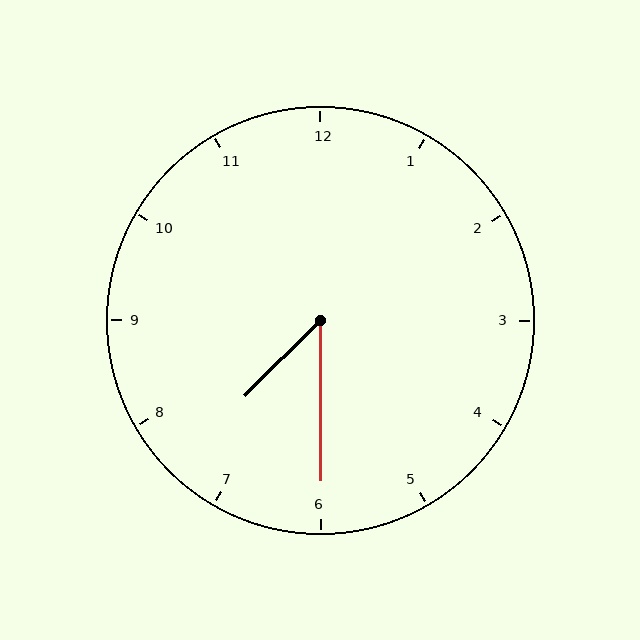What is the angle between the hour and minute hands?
Approximately 45 degrees.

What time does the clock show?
7:30.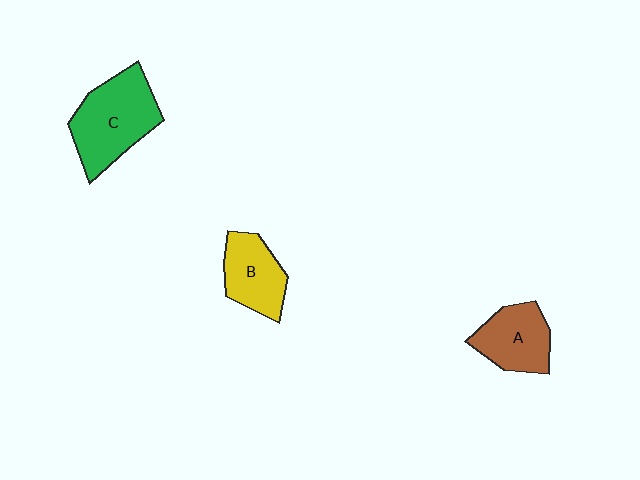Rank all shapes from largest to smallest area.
From largest to smallest: C (green), A (brown), B (yellow).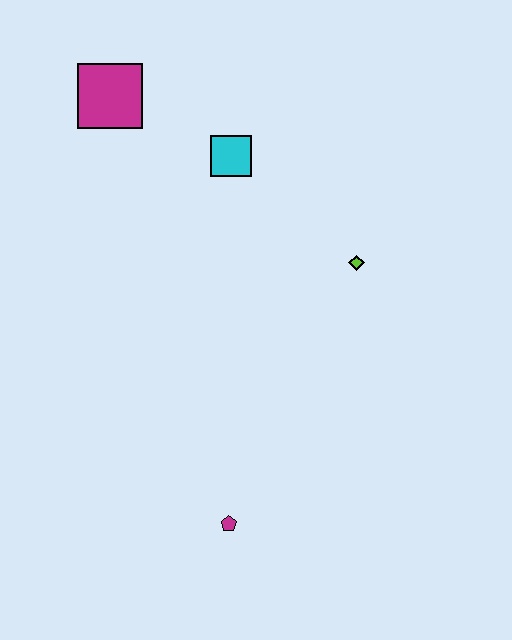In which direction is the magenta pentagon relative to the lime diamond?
The magenta pentagon is below the lime diamond.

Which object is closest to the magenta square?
The cyan square is closest to the magenta square.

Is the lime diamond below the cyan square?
Yes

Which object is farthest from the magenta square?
The magenta pentagon is farthest from the magenta square.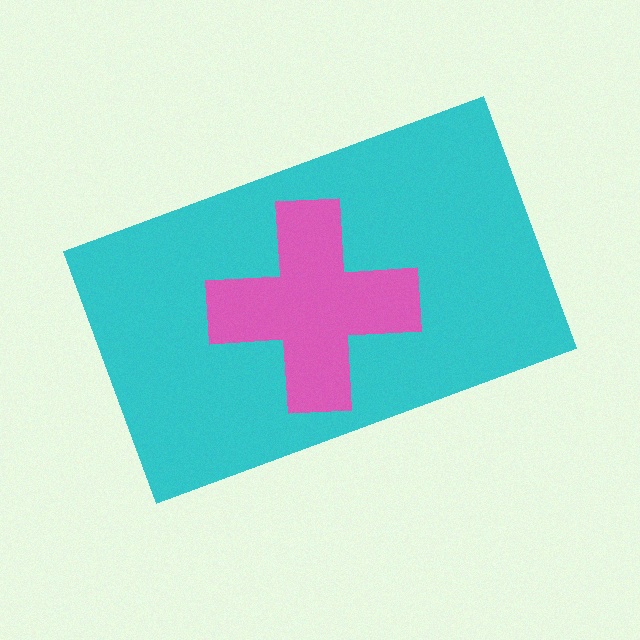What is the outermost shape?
The cyan rectangle.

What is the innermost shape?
The pink cross.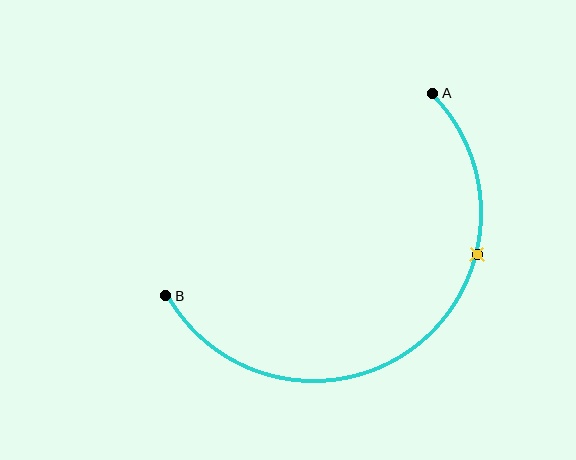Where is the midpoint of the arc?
The arc midpoint is the point on the curve farthest from the straight line joining A and B. It sits below and to the right of that line.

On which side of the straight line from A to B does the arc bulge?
The arc bulges below and to the right of the straight line connecting A and B.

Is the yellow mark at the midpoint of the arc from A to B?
No. The yellow mark lies on the arc but is closer to endpoint A. The arc midpoint would be at the point on the curve equidistant along the arc from both A and B.